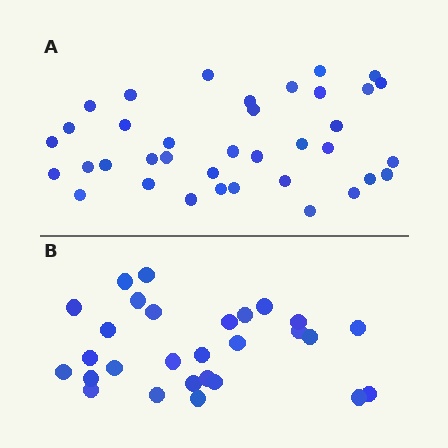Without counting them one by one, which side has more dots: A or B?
Region A (the top region) has more dots.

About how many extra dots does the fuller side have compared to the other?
Region A has roughly 8 or so more dots than region B.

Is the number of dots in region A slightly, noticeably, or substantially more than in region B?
Region A has noticeably more, but not dramatically so. The ratio is roughly 1.3 to 1.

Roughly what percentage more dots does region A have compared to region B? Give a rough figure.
About 30% more.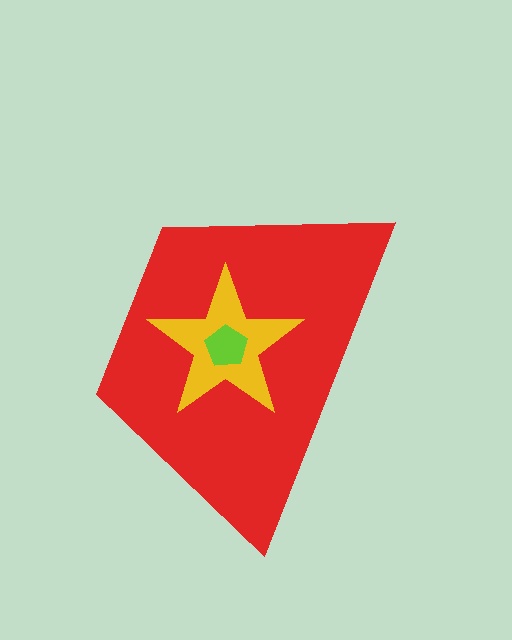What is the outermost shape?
The red trapezoid.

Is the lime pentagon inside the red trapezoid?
Yes.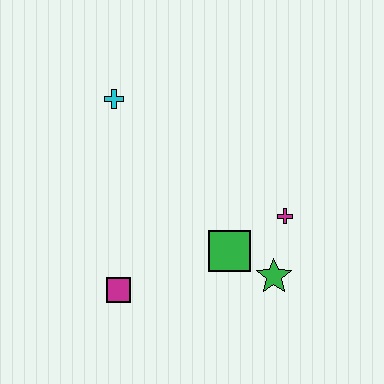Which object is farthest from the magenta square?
The cyan cross is farthest from the magenta square.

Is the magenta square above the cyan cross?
No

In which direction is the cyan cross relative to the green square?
The cyan cross is above the green square.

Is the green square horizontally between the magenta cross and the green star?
No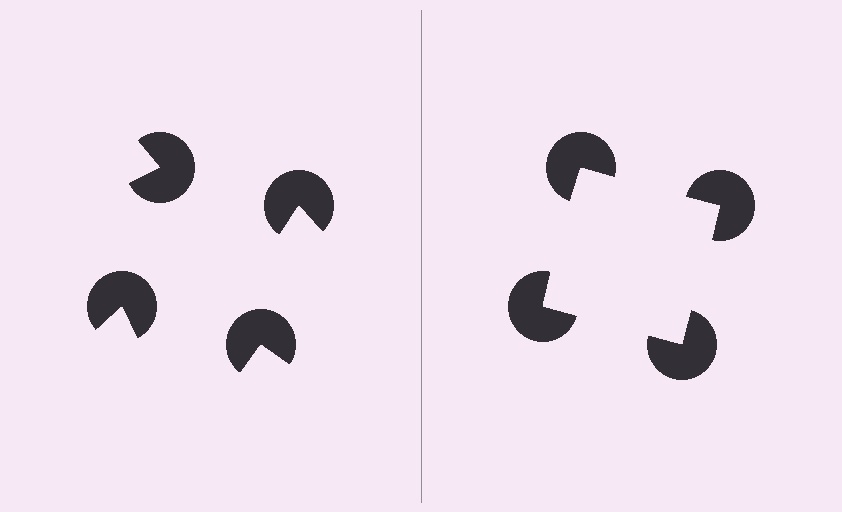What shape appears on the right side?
An illusory square.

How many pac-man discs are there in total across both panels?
8 — 4 on each side.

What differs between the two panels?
The pac-man discs are positioned identically on both sides; only the wedge orientations differ. On the right they align to a square; on the left they are misaligned.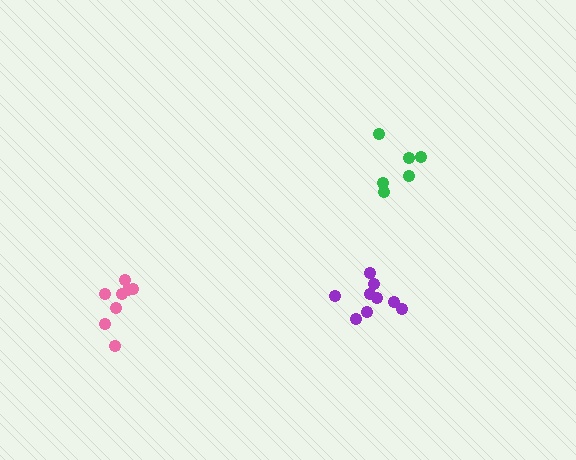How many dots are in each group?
Group 1: 6 dots, Group 2: 8 dots, Group 3: 9 dots (23 total).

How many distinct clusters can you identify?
There are 3 distinct clusters.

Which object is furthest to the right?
The green cluster is rightmost.